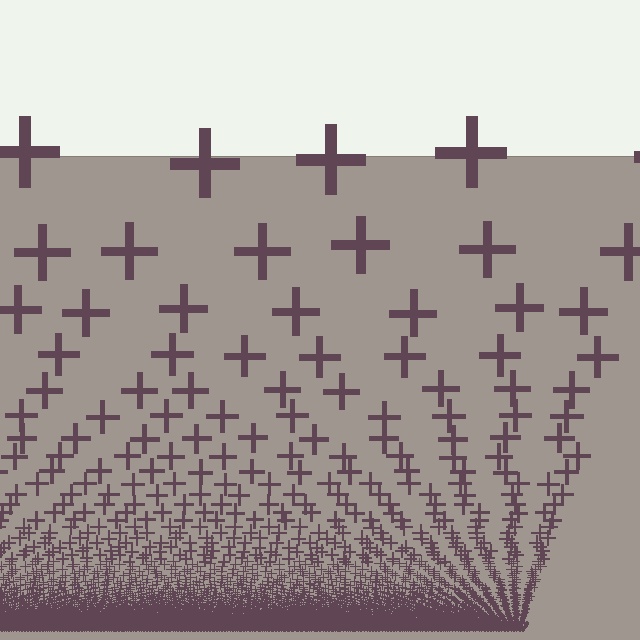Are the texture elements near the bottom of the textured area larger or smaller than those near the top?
Smaller. The gradient is inverted — elements near the bottom are smaller and denser.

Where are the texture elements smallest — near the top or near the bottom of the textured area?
Near the bottom.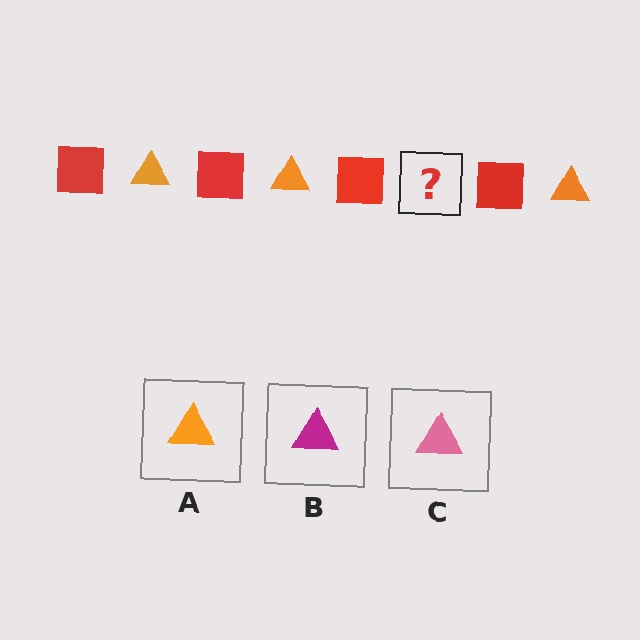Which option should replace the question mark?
Option A.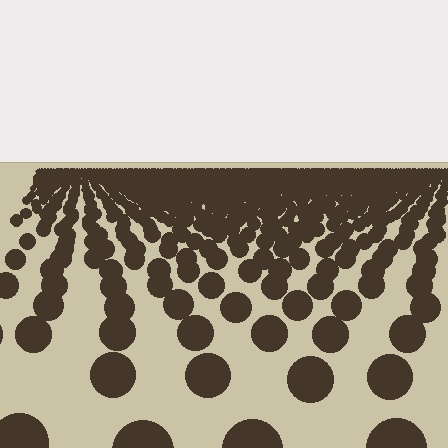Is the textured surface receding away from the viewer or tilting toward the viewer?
The surface is receding away from the viewer. Texture elements get smaller and denser toward the top.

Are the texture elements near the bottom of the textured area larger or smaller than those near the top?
Larger. Near the bottom, elements are closer to the viewer and appear at a bigger on-screen size.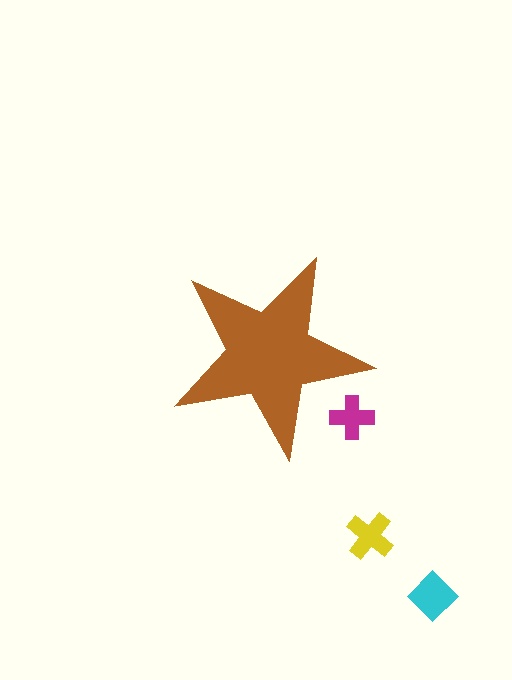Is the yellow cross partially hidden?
No, the yellow cross is fully visible.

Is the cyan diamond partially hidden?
No, the cyan diamond is fully visible.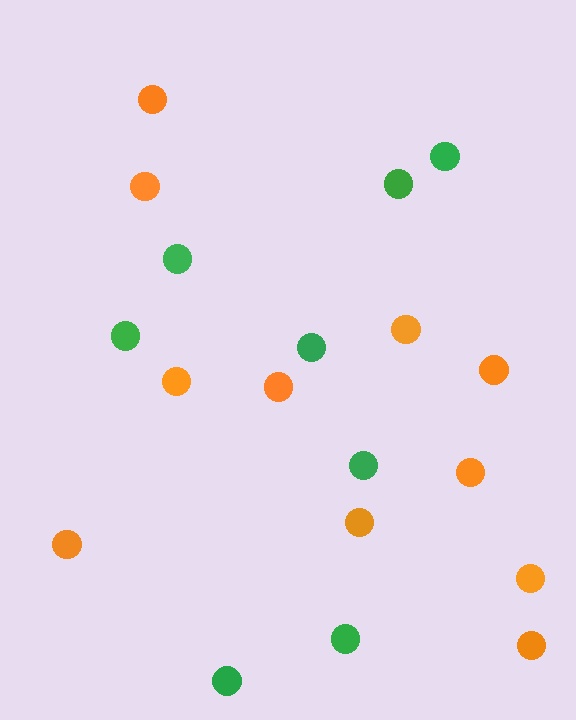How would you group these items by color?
There are 2 groups: one group of green circles (8) and one group of orange circles (11).